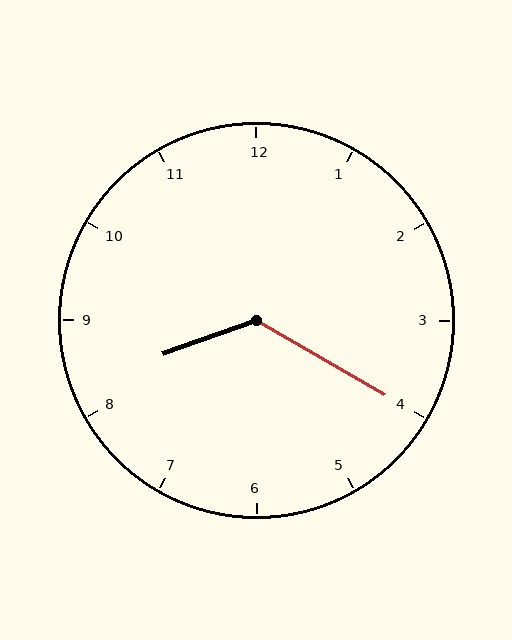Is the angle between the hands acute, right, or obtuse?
It is obtuse.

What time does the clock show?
8:20.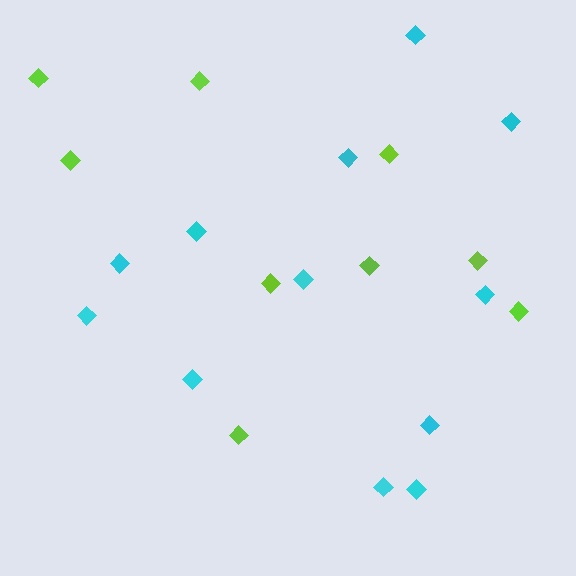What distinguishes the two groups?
There are 2 groups: one group of lime diamonds (9) and one group of cyan diamonds (12).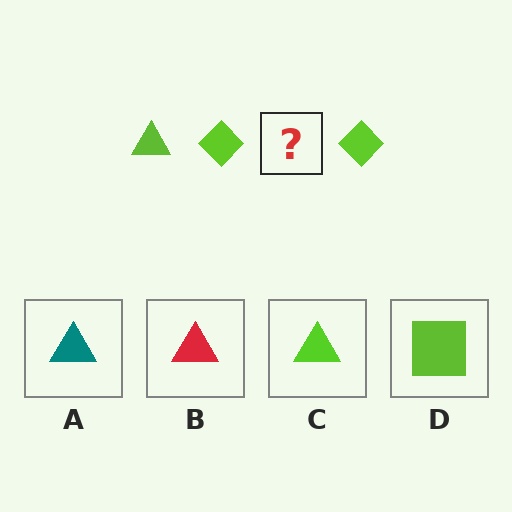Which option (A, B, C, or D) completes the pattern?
C.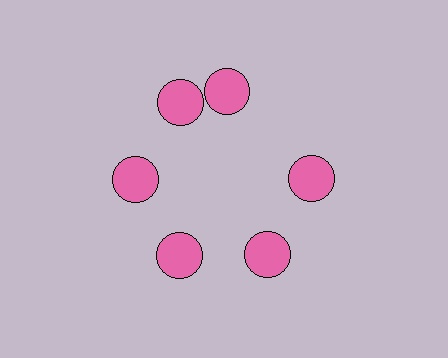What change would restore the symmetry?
The symmetry would be restored by rotating it back into even spacing with its neighbors so that all 6 circles sit at equal angles and equal distance from the center.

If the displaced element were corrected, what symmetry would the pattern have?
It would have 6-fold rotational symmetry — the pattern would map onto itself every 60 degrees.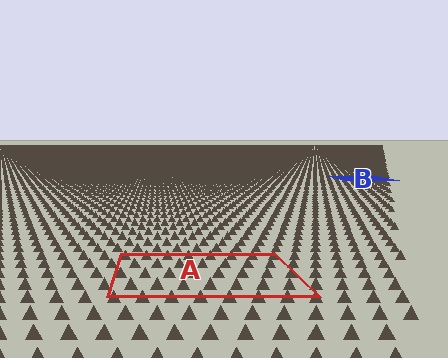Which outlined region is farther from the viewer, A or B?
Region B is farther from the viewer — the texture elements inside it appear smaller and more densely packed.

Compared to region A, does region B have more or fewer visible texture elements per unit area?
Region B has more texture elements per unit area — they are packed more densely because it is farther away.